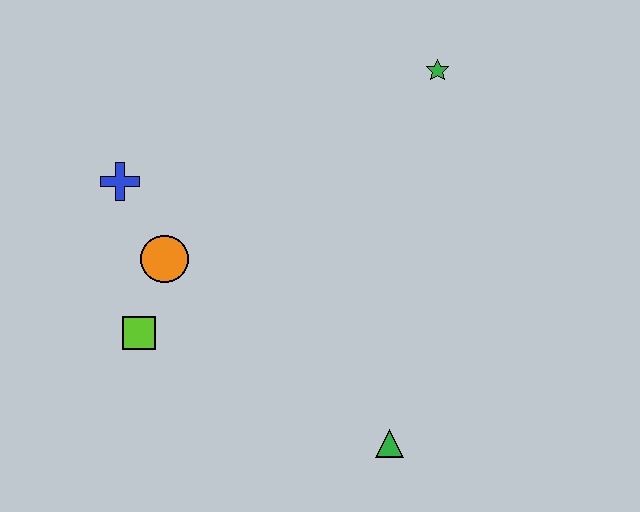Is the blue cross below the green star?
Yes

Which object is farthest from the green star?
The lime square is farthest from the green star.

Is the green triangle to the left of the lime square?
No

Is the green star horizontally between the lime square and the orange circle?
No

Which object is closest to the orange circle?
The lime square is closest to the orange circle.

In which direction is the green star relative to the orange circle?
The green star is to the right of the orange circle.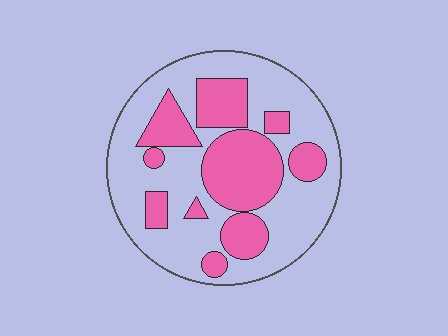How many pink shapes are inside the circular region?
10.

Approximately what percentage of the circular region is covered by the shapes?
Approximately 35%.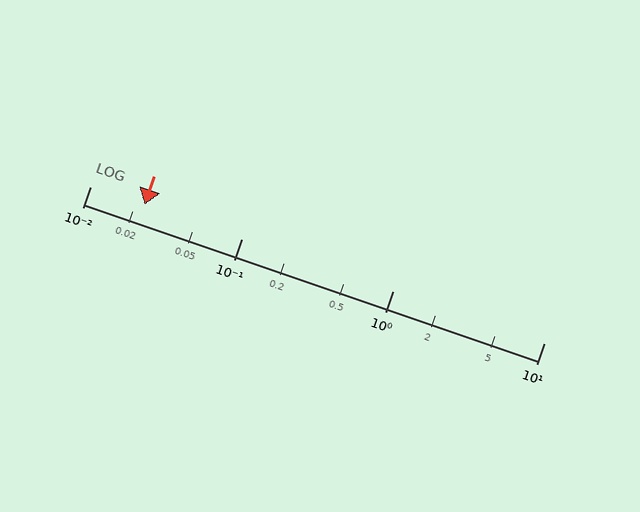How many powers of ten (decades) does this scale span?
The scale spans 3 decades, from 0.01 to 10.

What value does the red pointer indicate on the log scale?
The pointer indicates approximately 0.023.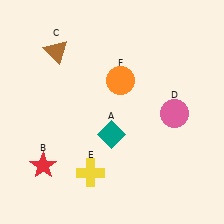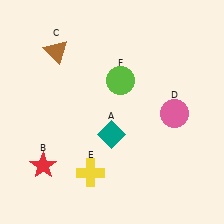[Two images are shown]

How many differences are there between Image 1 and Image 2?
There is 1 difference between the two images.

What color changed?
The circle (F) changed from orange in Image 1 to lime in Image 2.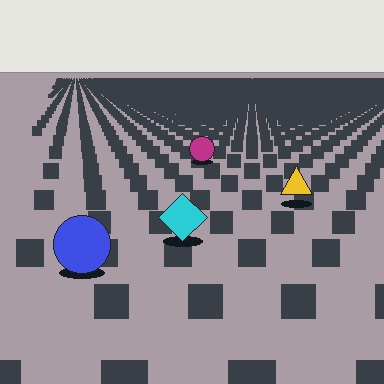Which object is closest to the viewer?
The blue circle is closest. The texture marks near it are larger and more spread out.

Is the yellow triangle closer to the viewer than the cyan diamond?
No. The cyan diamond is closer — you can tell from the texture gradient: the ground texture is coarser near it.